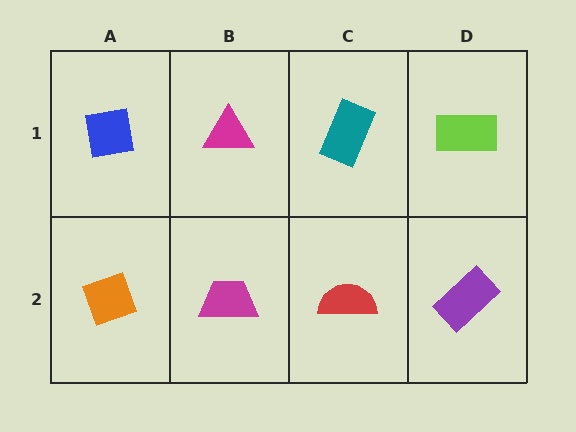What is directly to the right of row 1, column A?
A magenta triangle.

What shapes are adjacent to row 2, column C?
A teal rectangle (row 1, column C), a magenta trapezoid (row 2, column B), a purple rectangle (row 2, column D).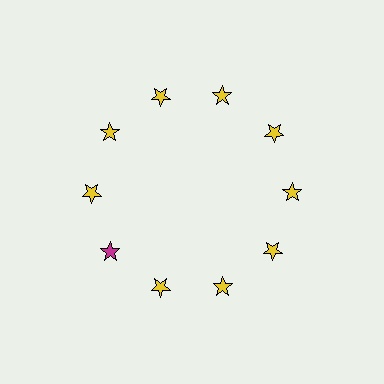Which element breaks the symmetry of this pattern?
The magenta star at roughly the 8 o'clock position breaks the symmetry. All other shapes are yellow stars.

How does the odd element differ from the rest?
It has a different color: magenta instead of yellow.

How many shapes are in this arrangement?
There are 10 shapes arranged in a ring pattern.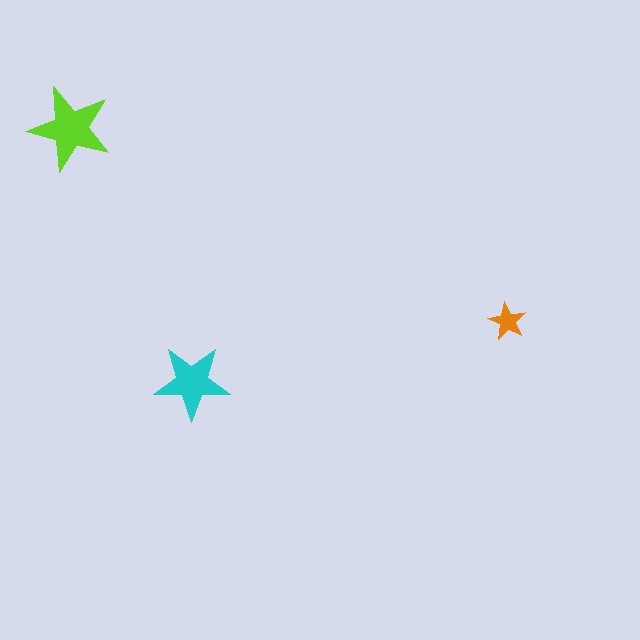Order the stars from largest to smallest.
the lime one, the cyan one, the orange one.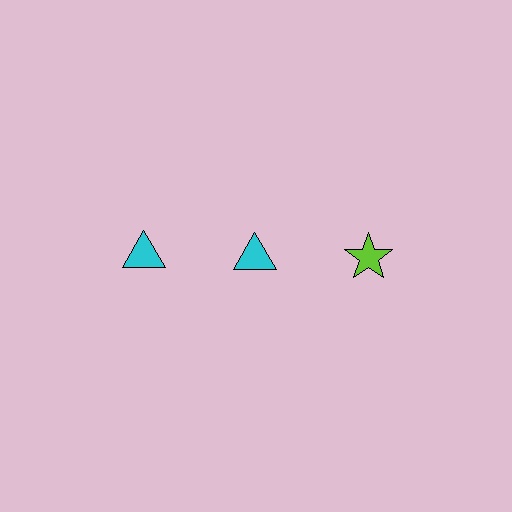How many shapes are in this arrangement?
There are 3 shapes arranged in a grid pattern.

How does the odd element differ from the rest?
It differs in both color (lime instead of cyan) and shape (star instead of triangle).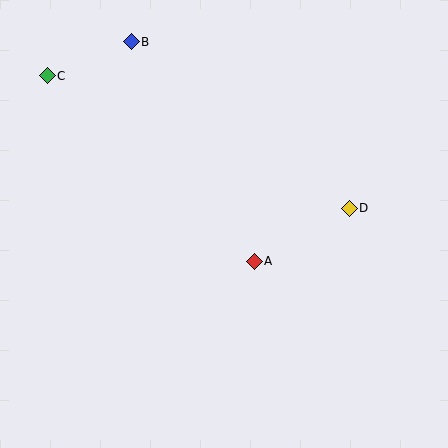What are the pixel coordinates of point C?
Point C is at (47, 76).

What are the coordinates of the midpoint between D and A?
The midpoint between D and A is at (302, 235).